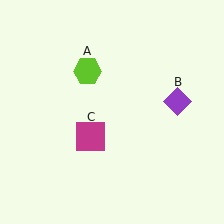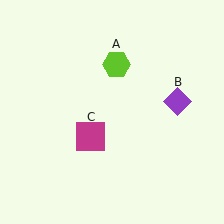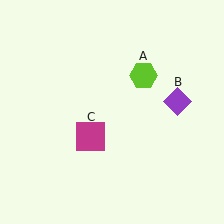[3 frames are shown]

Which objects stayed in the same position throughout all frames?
Purple diamond (object B) and magenta square (object C) remained stationary.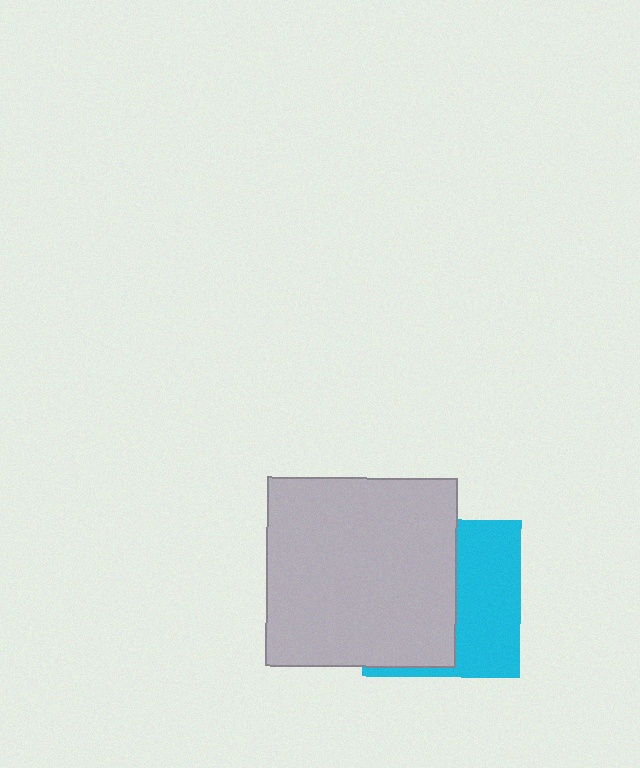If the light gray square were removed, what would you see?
You would see the complete cyan square.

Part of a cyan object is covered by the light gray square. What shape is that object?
It is a square.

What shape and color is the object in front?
The object in front is a light gray square.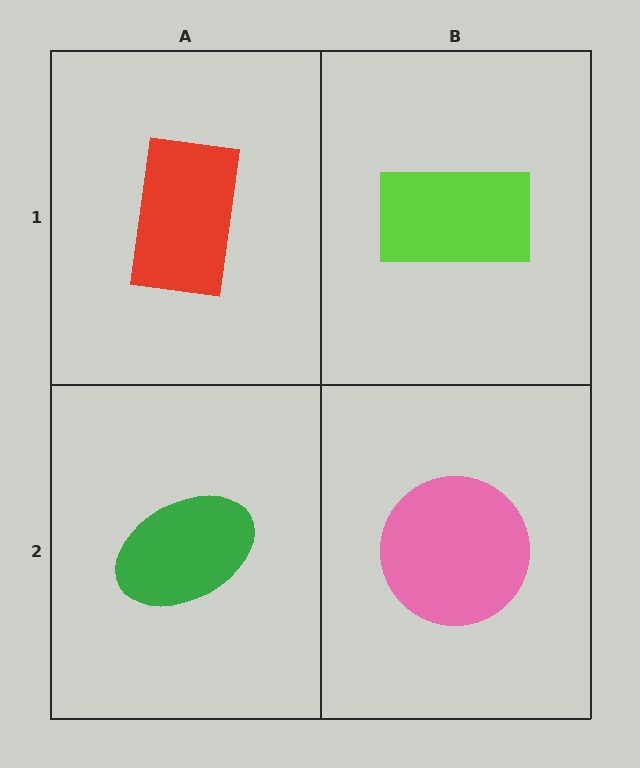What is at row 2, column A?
A green ellipse.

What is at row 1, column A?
A red rectangle.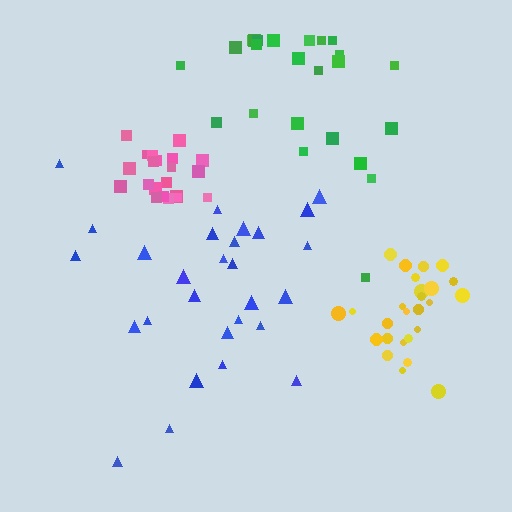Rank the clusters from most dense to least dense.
pink, yellow, blue, green.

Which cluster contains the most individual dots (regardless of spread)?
Blue (28).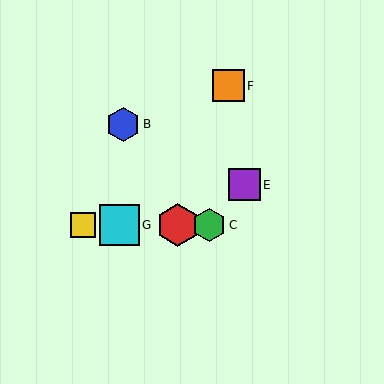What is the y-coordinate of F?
Object F is at y≈86.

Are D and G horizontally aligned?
Yes, both are at y≈225.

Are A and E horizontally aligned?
No, A is at y≈225 and E is at y≈185.